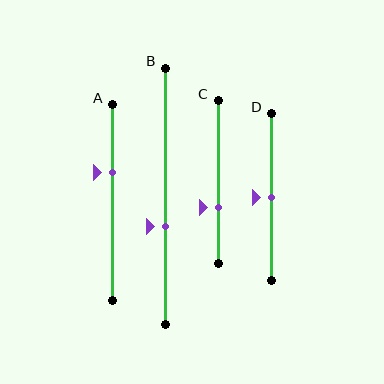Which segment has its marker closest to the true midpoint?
Segment D has its marker closest to the true midpoint.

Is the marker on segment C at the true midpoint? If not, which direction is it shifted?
No, the marker on segment C is shifted downward by about 16% of the segment length.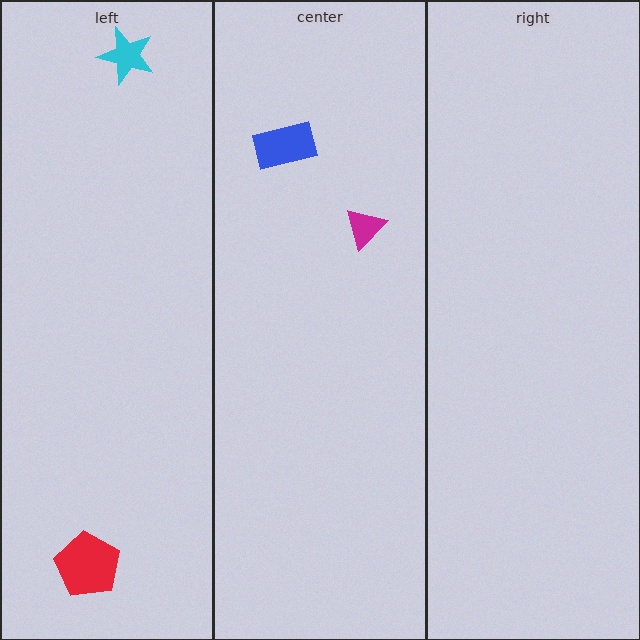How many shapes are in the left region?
2.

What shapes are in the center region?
The blue rectangle, the magenta triangle.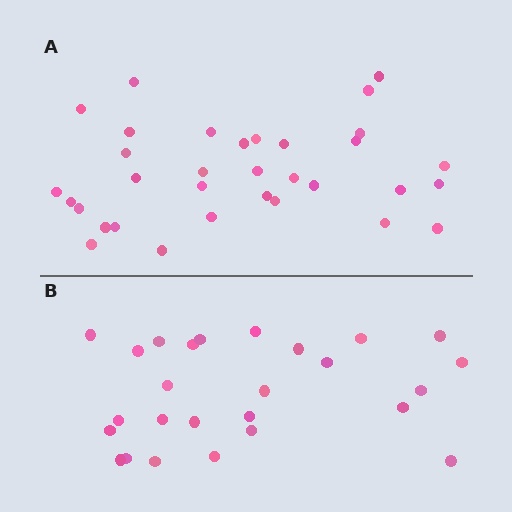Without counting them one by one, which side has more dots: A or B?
Region A (the top region) has more dots.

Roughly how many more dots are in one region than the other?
Region A has roughly 8 or so more dots than region B.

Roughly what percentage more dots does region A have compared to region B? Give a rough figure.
About 25% more.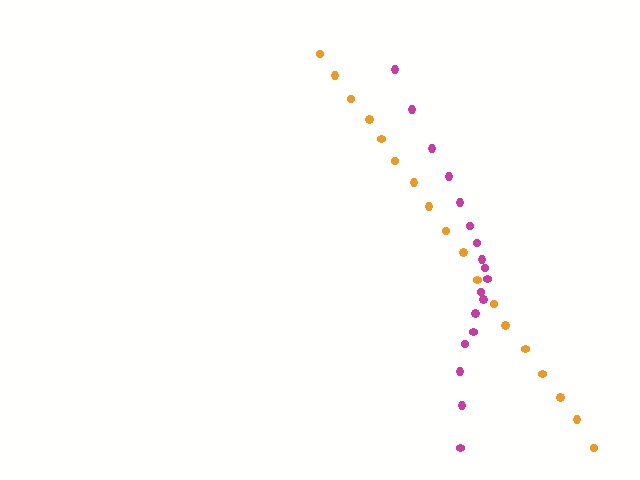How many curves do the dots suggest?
There are 2 distinct paths.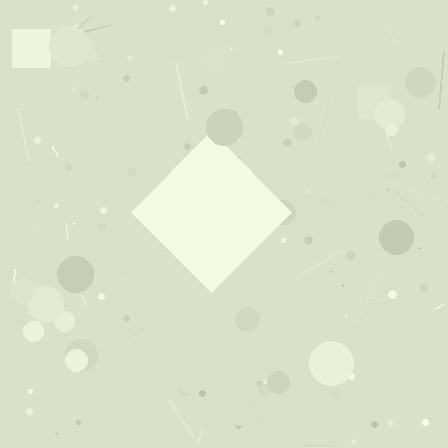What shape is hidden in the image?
A diamond is hidden in the image.